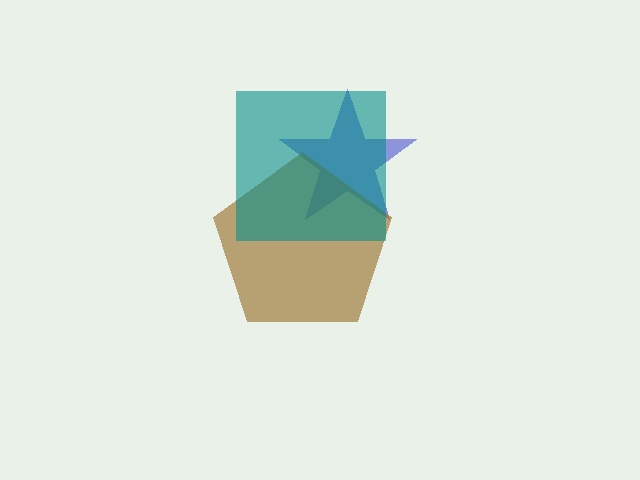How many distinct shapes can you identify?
There are 3 distinct shapes: a blue star, a brown pentagon, a teal square.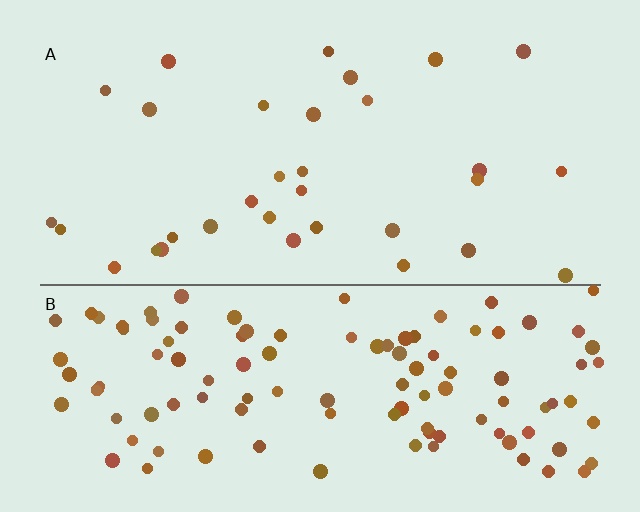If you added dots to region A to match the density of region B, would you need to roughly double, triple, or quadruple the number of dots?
Approximately quadruple.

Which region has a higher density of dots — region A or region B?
B (the bottom).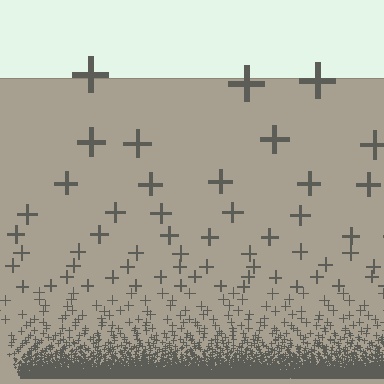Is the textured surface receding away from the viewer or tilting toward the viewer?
The surface appears to tilt toward the viewer. Texture elements get larger and sparser toward the top.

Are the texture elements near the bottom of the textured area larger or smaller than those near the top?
Smaller. The gradient is inverted — elements near the bottom are smaller and denser.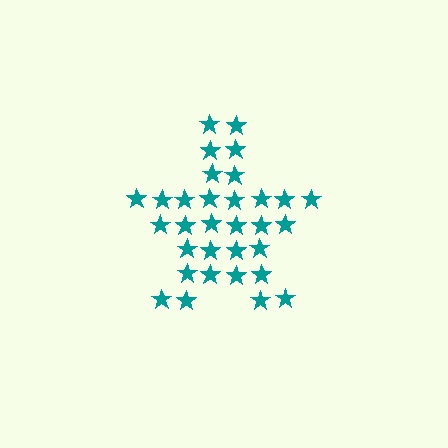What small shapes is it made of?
It is made of small stars.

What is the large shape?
The large shape is a star.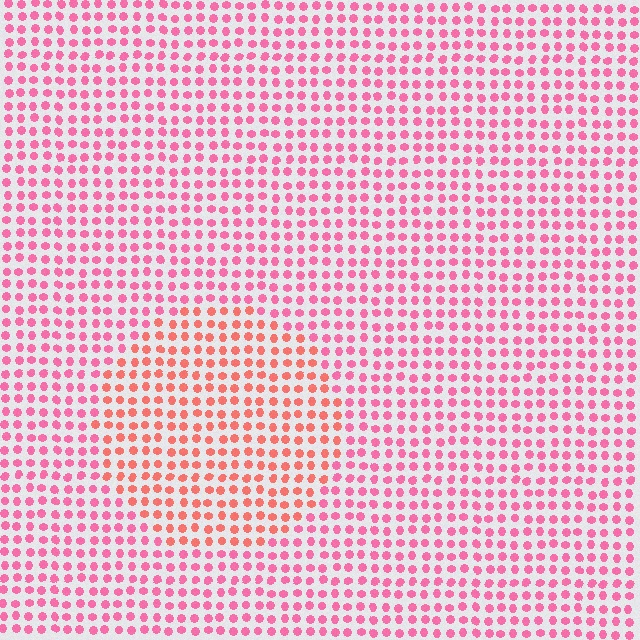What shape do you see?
I see a circle.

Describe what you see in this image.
The image is filled with small pink elements in a uniform arrangement. A circle-shaped region is visible where the elements are tinted to a slightly different hue, forming a subtle color boundary.